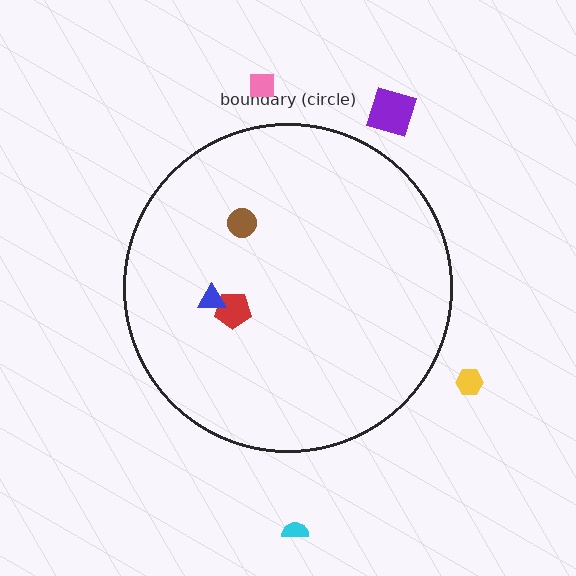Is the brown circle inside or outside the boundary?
Inside.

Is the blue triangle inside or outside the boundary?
Inside.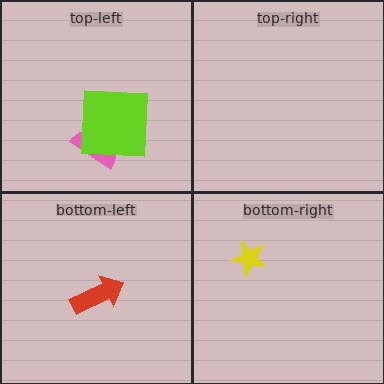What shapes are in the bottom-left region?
The red arrow.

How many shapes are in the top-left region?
2.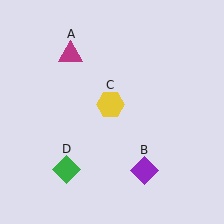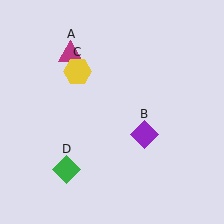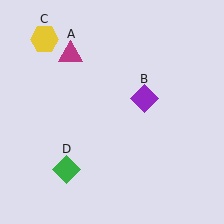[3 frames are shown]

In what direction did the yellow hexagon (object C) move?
The yellow hexagon (object C) moved up and to the left.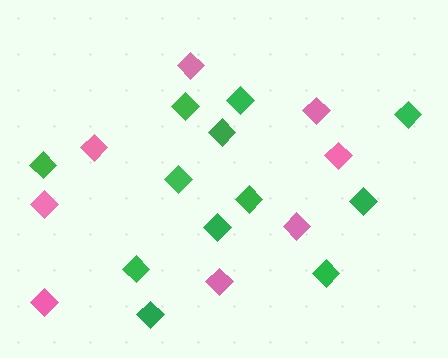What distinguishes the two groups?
There are 2 groups: one group of green diamonds (12) and one group of pink diamonds (8).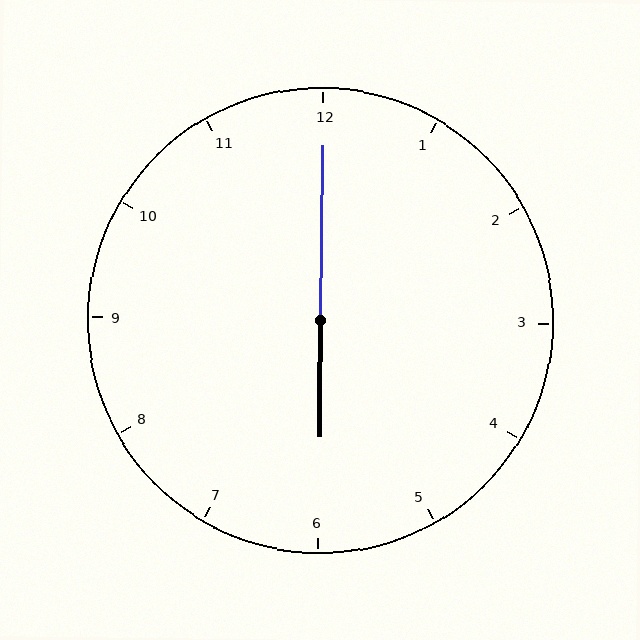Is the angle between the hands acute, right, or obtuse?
It is obtuse.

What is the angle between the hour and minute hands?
Approximately 180 degrees.